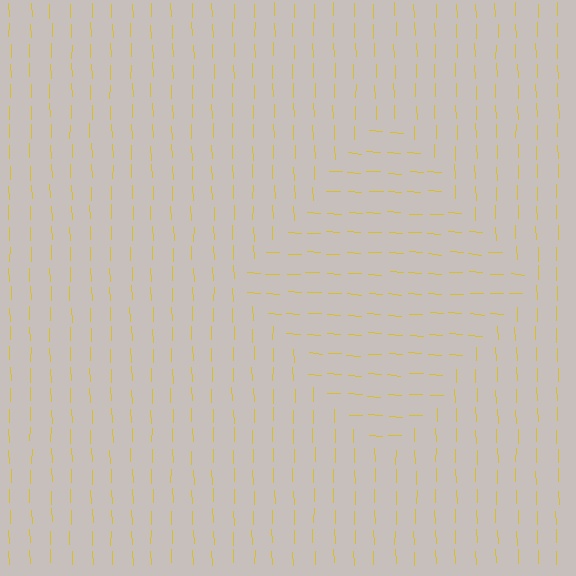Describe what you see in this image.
The image is filled with small yellow line segments. A diamond region in the image has lines oriented differently from the surrounding lines, creating a visible texture boundary.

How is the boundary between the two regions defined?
The boundary is defined purely by a change in line orientation (approximately 85 degrees difference). All lines are the same color and thickness.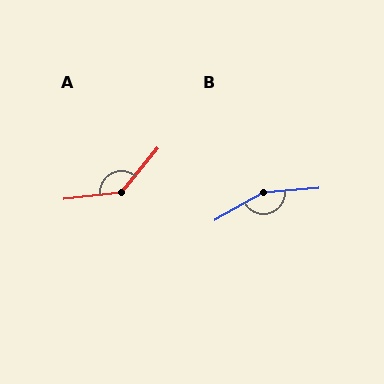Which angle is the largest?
B, at approximately 155 degrees.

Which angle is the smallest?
A, at approximately 136 degrees.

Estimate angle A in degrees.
Approximately 136 degrees.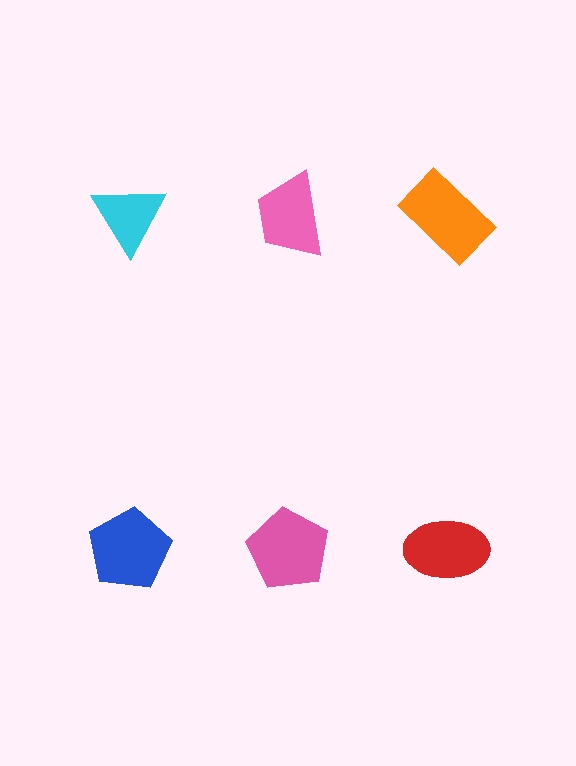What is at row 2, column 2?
A pink pentagon.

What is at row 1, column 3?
An orange rectangle.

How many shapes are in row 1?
3 shapes.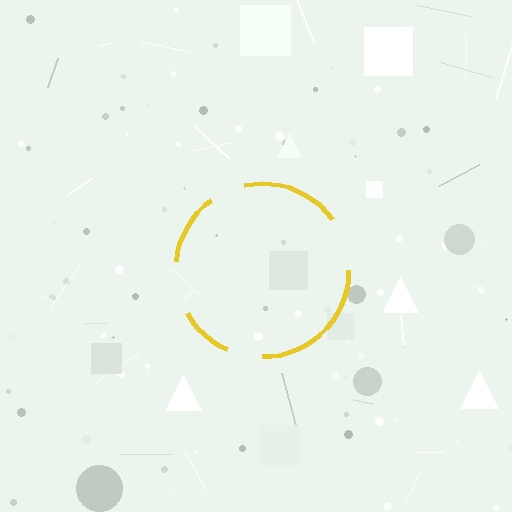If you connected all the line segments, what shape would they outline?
They would outline a circle.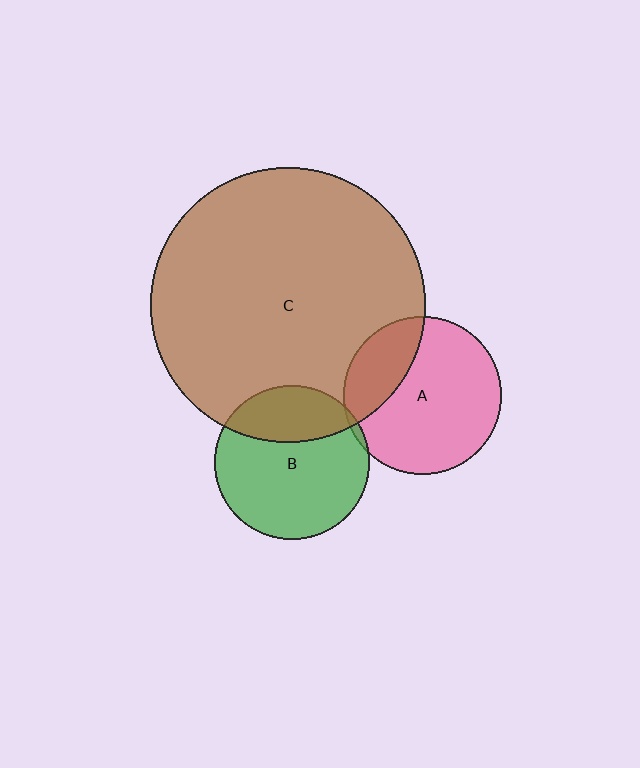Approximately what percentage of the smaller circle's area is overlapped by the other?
Approximately 30%.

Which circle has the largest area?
Circle C (brown).